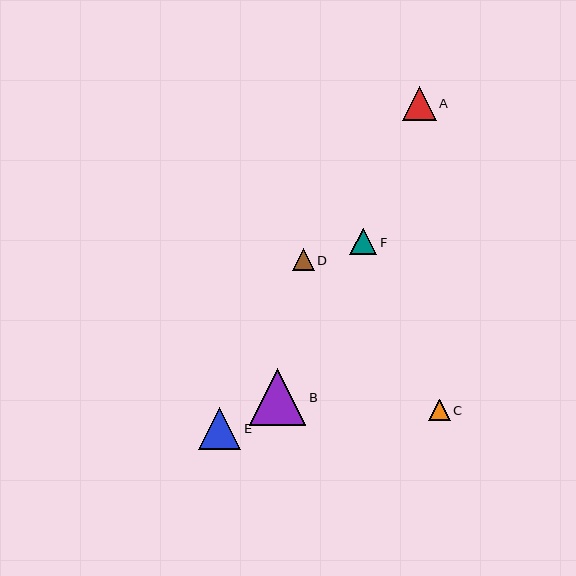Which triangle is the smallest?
Triangle C is the smallest with a size of approximately 21 pixels.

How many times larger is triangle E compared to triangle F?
Triangle E is approximately 1.6 times the size of triangle F.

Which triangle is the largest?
Triangle B is the largest with a size of approximately 57 pixels.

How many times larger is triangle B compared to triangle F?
Triangle B is approximately 2.1 times the size of triangle F.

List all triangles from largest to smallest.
From largest to smallest: B, E, A, F, D, C.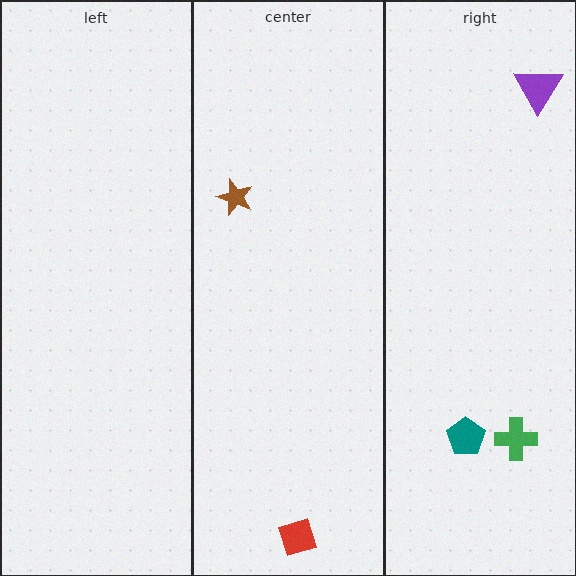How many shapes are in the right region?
3.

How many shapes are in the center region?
2.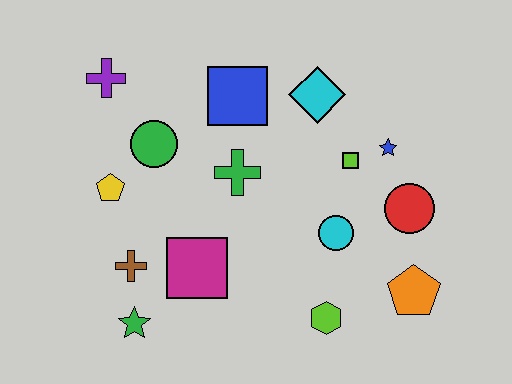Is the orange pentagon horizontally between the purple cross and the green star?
No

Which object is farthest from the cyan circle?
The purple cross is farthest from the cyan circle.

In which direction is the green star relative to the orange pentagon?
The green star is to the left of the orange pentagon.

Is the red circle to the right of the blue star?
Yes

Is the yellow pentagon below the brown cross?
No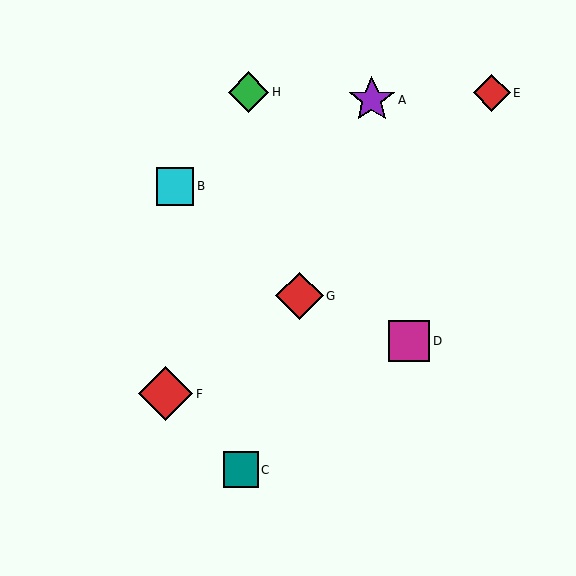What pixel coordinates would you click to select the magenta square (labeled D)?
Click at (409, 341) to select the magenta square D.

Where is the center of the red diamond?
The center of the red diamond is at (299, 296).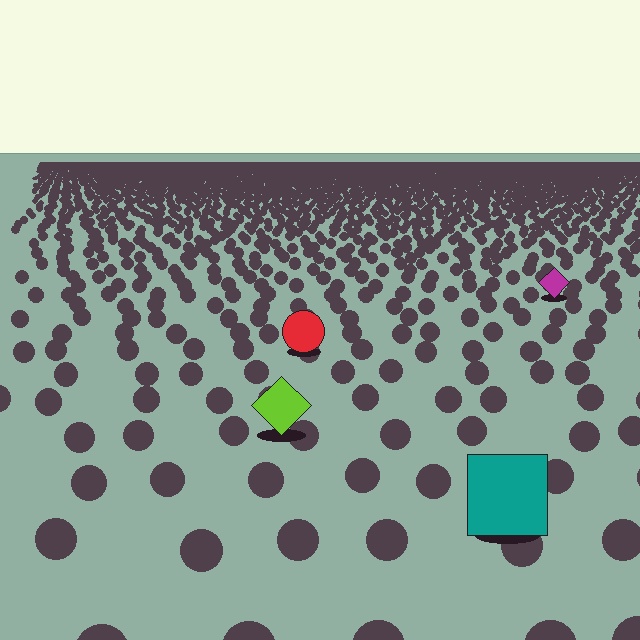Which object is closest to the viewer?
The teal square is closest. The texture marks near it are larger and more spread out.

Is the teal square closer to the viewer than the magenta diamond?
Yes. The teal square is closer — you can tell from the texture gradient: the ground texture is coarser near it.